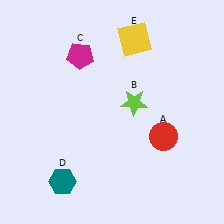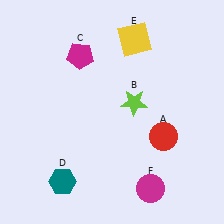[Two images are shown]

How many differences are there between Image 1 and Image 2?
There is 1 difference between the two images.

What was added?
A magenta circle (F) was added in Image 2.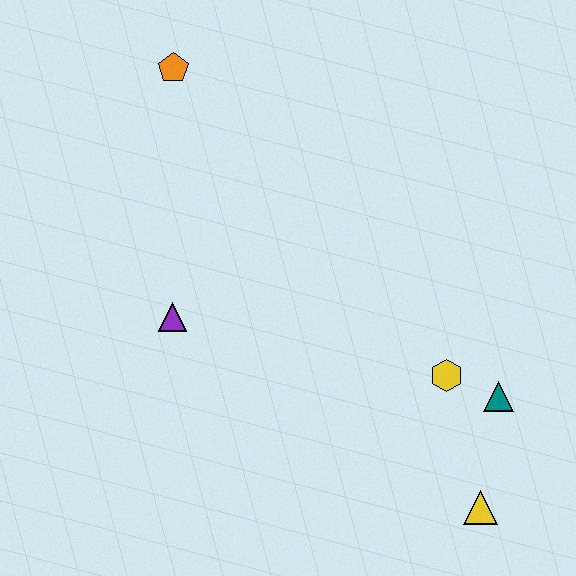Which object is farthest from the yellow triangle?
The orange pentagon is farthest from the yellow triangle.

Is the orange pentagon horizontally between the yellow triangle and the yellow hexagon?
No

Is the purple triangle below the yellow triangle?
No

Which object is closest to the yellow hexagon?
The teal triangle is closest to the yellow hexagon.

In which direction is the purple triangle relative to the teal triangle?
The purple triangle is to the left of the teal triangle.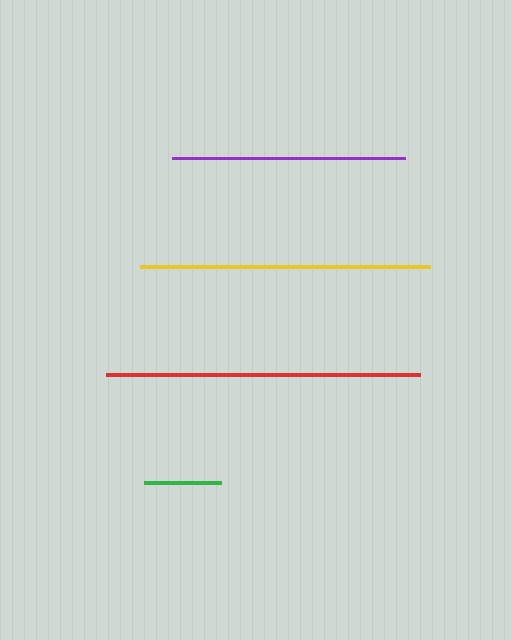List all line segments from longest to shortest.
From longest to shortest: red, yellow, purple, green.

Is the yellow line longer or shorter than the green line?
The yellow line is longer than the green line.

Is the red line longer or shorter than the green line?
The red line is longer than the green line.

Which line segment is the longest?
The red line is the longest at approximately 314 pixels.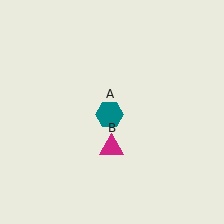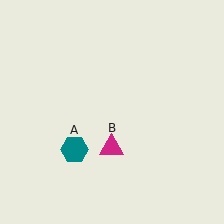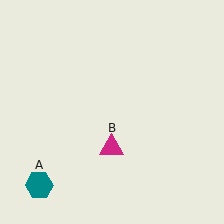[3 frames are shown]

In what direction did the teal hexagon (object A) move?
The teal hexagon (object A) moved down and to the left.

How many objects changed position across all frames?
1 object changed position: teal hexagon (object A).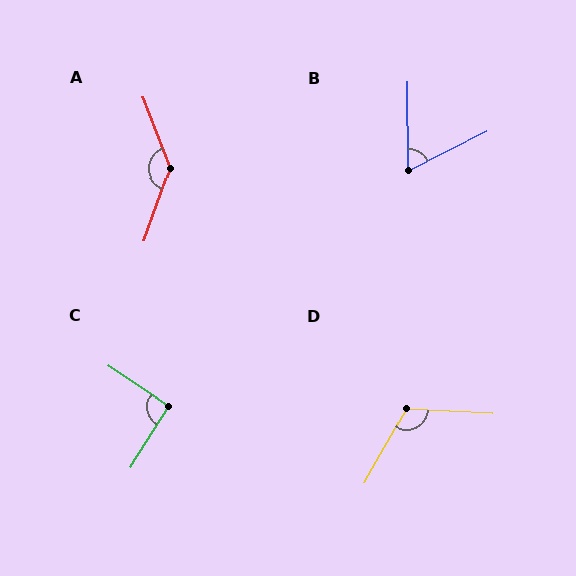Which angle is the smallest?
B, at approximately 64 degrees.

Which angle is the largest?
A, at approximately 140 degrees.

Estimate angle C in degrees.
Approximately 91 degrees.